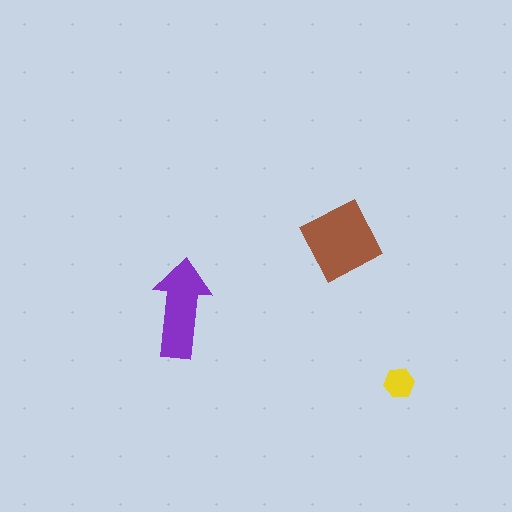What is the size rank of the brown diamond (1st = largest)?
1st.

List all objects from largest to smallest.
The brown diamond, the purple arrow, the yellow hexagon.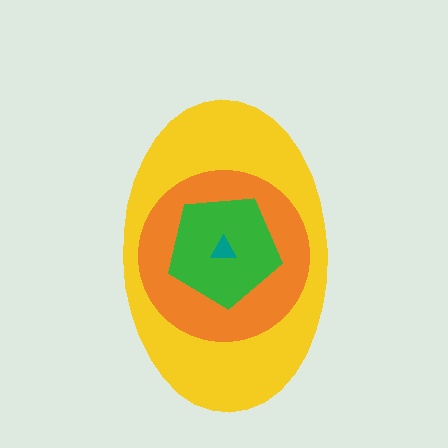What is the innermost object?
The teal triangle.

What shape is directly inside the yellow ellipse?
The orange circle.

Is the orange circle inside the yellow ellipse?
Yes.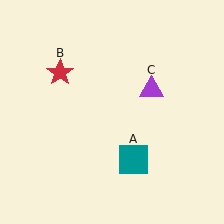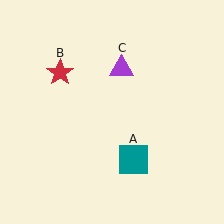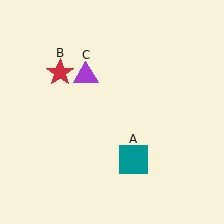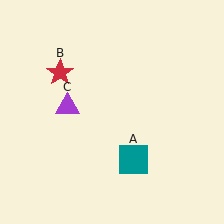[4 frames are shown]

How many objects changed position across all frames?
1 object changed position: purple triangle (object C).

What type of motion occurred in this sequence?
The purple triangle (object C) rotated counterclockwise around the center of the scene.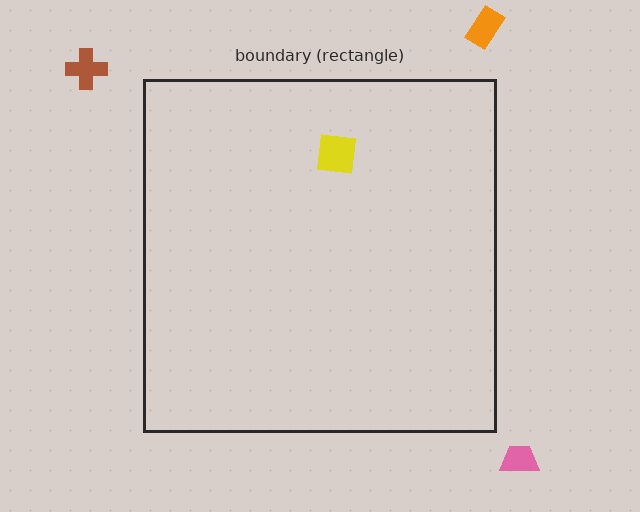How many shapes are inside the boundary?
1 inside, 3 outside.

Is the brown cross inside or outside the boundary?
Outside.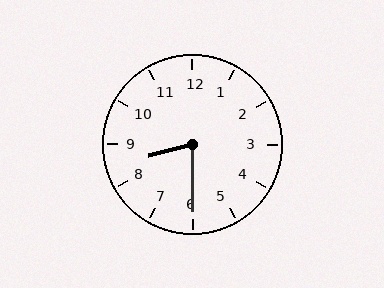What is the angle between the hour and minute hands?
Approximately 75 degrees.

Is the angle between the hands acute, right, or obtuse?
It is acute.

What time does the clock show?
8:30.